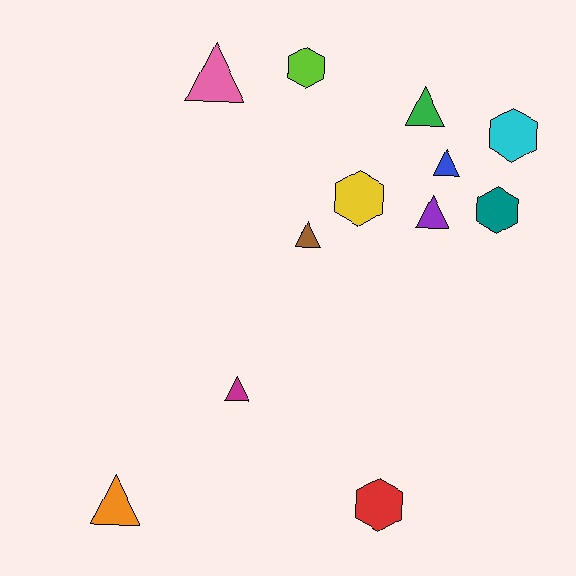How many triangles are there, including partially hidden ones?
There are 7 triangles.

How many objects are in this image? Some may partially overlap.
There are 12 objects.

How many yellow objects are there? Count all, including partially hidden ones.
There is 1 yellow object.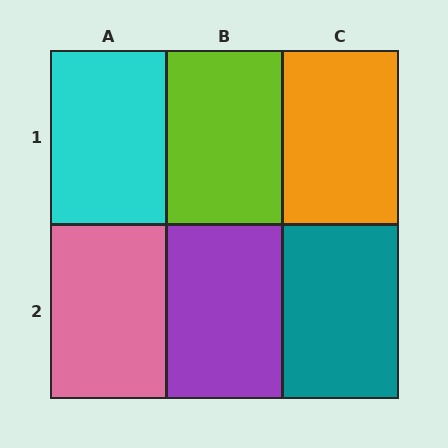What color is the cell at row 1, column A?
Cyan.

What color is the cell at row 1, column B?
Lime.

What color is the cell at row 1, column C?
Orange.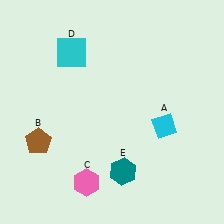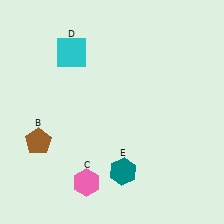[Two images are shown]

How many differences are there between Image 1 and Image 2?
There is 1 difference between the two images.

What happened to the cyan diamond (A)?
The cyan diamond (A) was removed in Image 2. It was in the bottom-right area of Image 1.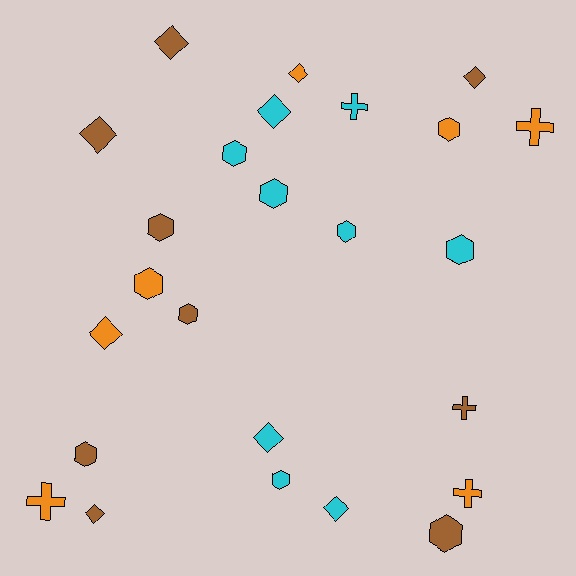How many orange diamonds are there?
There are 2 orange diamonds.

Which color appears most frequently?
Cyan, with 9 objects.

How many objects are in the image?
There are 25 objects.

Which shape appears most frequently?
Hexagon, with 11 objects.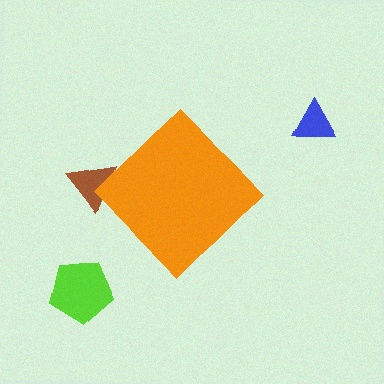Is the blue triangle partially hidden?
No, the blue triangle is fully visible.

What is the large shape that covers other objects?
An orange diamond.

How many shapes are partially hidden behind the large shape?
1 shape is partially hidden.